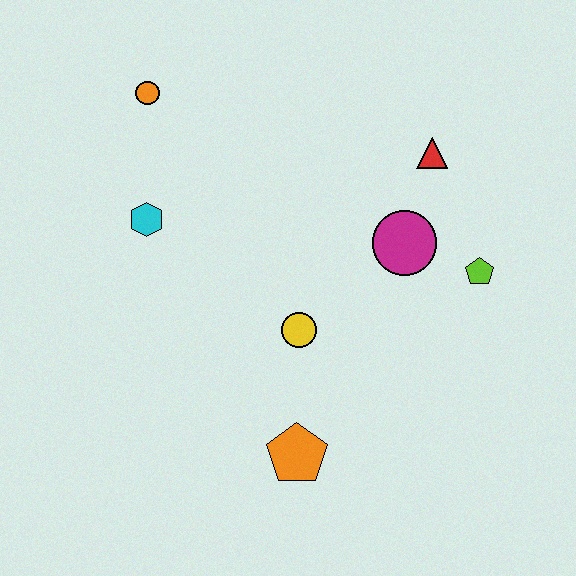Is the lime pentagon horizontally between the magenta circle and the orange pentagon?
No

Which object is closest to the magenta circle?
The lime pentagon is closest to the magenta circle.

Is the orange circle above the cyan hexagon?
Yes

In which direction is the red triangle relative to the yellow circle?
The red triangle is above the yellow circle.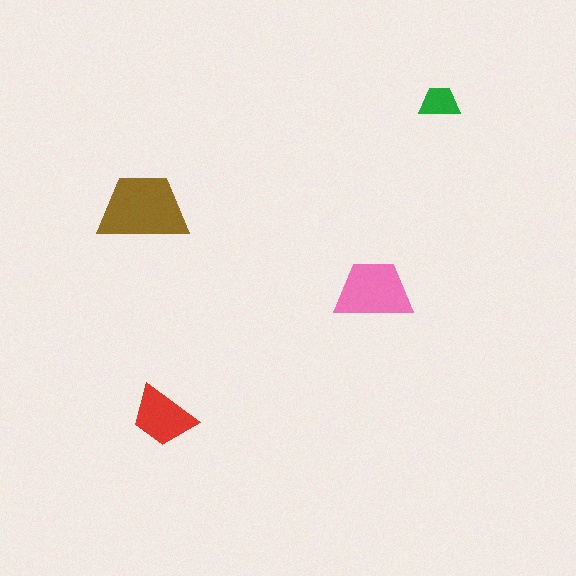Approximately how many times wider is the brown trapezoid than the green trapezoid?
About 2 times wider.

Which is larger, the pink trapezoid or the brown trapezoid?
The brown one.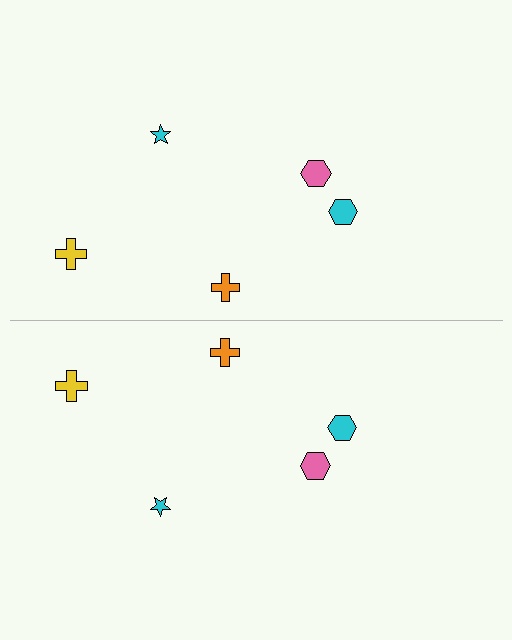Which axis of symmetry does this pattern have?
The pattern has a horizontal axis of symmetry running through the center of the image.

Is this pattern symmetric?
Yes, this pattern has bilateral (reflection) symmetry.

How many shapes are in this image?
There are 10 shapes in this image.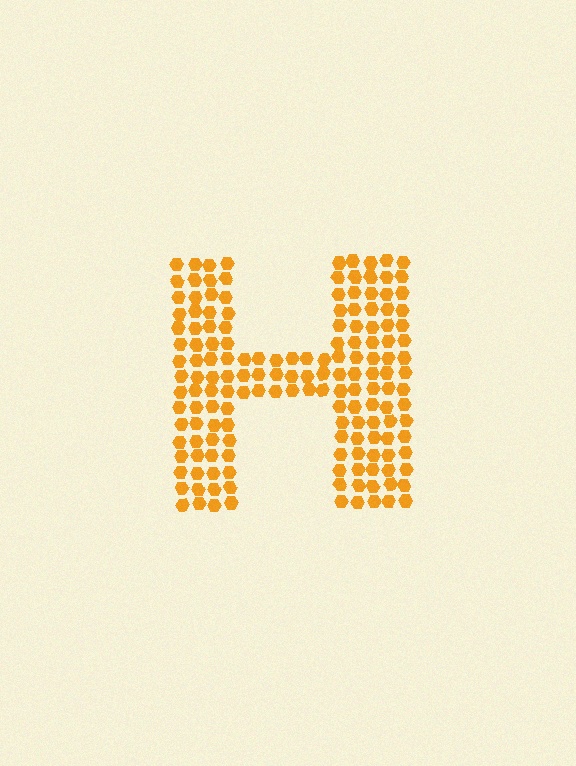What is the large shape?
The large shape is the letter H.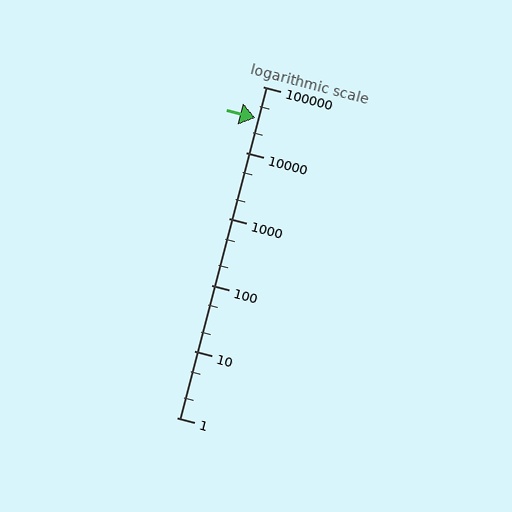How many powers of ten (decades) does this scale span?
The scale spans 5 decades, from 1 to 100000.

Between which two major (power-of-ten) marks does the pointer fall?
The pointer is between 10000 and 100000.